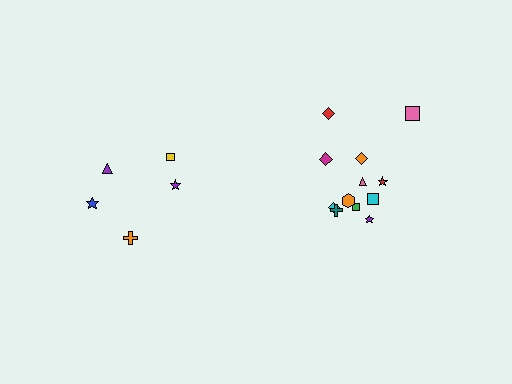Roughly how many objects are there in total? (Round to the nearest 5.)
Roughly 15 objects in total.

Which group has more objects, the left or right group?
The right group.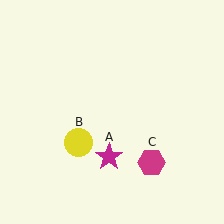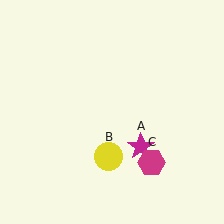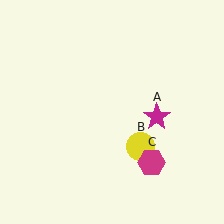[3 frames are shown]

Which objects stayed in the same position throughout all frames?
Magenta hexagon (object C) remained stationary.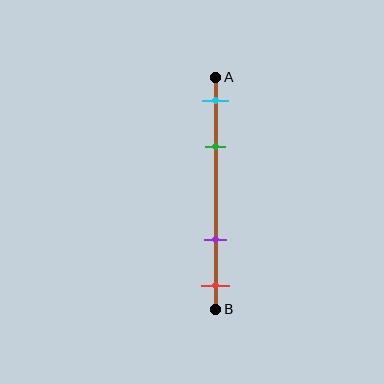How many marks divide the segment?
There are 4 marks dividing the segment.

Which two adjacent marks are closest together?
The cyan and green marks are the closest adjacent pair.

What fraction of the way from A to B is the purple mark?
The purple mark is approximately 70% (0.7) of the way from A to B.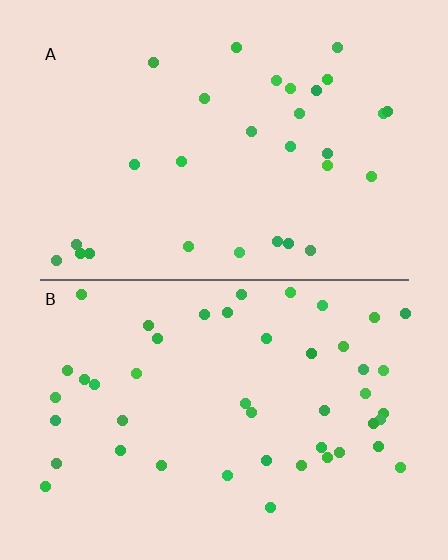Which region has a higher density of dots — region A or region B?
B (the bottom).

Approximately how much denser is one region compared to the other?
Approximately 1.6× — region B over region A.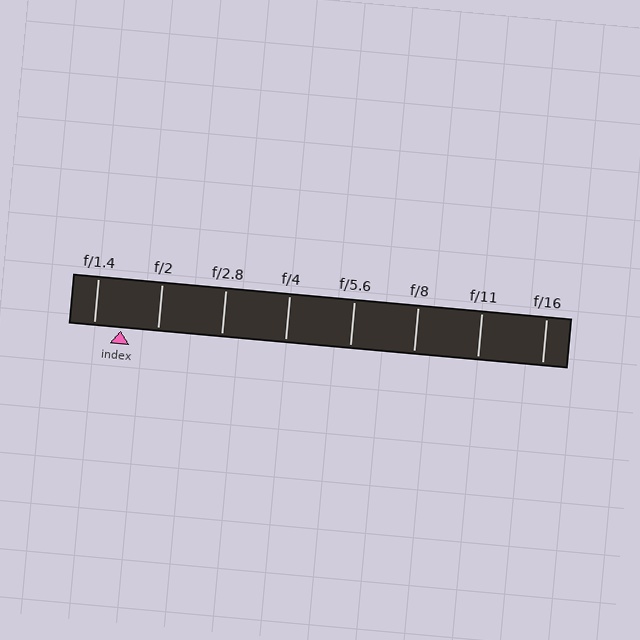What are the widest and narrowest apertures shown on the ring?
The widest aperture shown is f/1.4 and the narrowest is f/16.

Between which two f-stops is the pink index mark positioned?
The index mark is between f/1.4 and f/2.